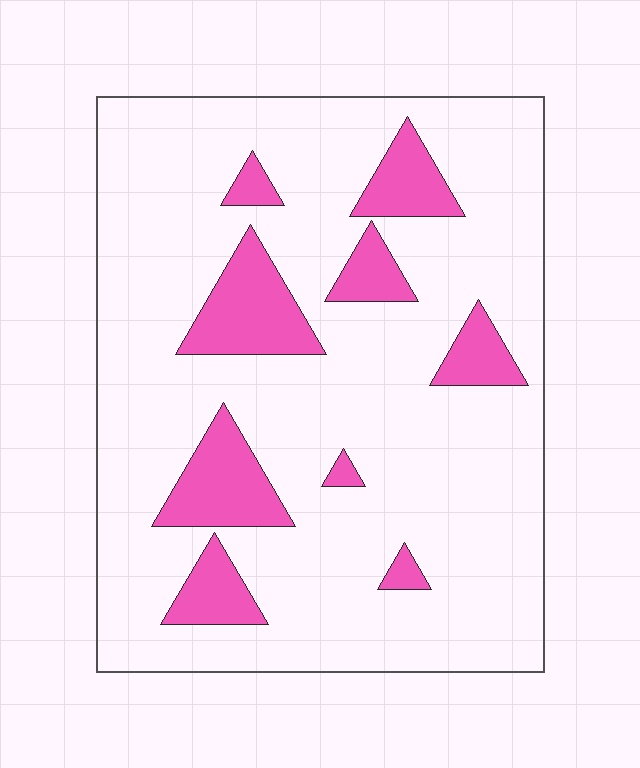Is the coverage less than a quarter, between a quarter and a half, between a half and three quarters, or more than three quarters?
Less than a quarter.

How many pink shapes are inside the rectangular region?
9.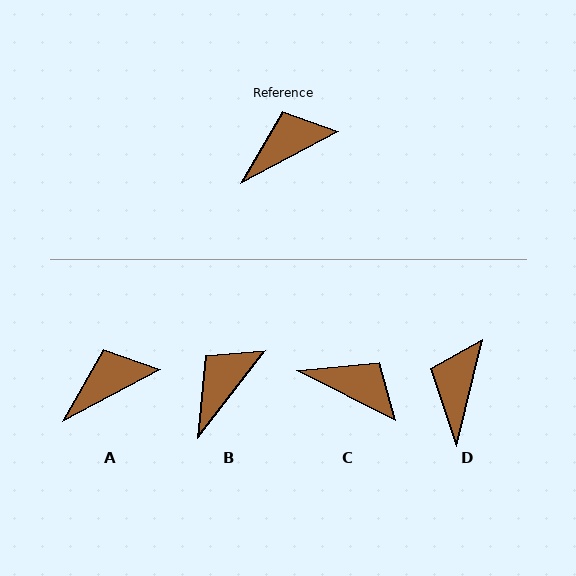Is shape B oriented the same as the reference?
No, it is off by about 25 degrees.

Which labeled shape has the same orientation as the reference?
A.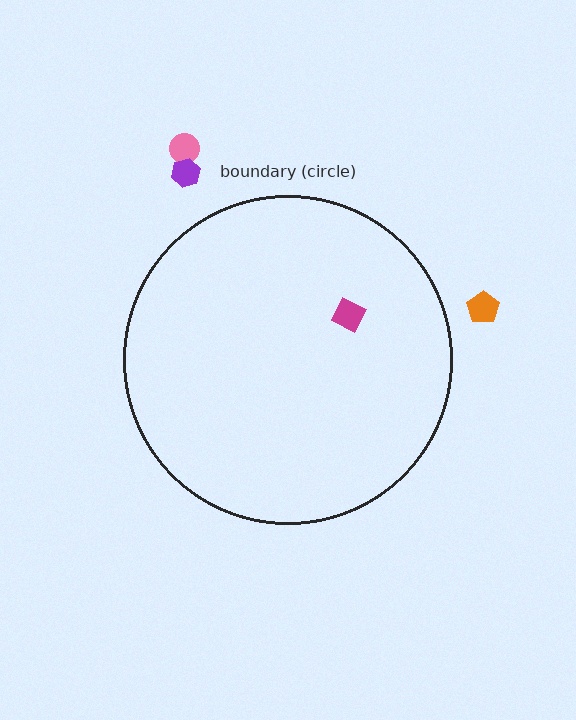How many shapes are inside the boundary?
1 inside, 3 outside.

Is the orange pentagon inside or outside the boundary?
Outside.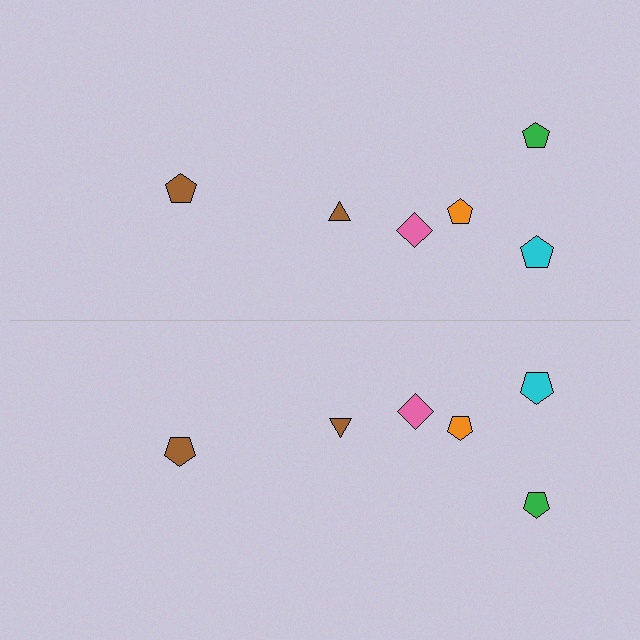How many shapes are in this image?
There are 12 shapes in this image.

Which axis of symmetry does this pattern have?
The pattern has a horizontal axis of symmetry running through the center of the image.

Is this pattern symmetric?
Yes, this pattern has bilateral (reflection) symmetry.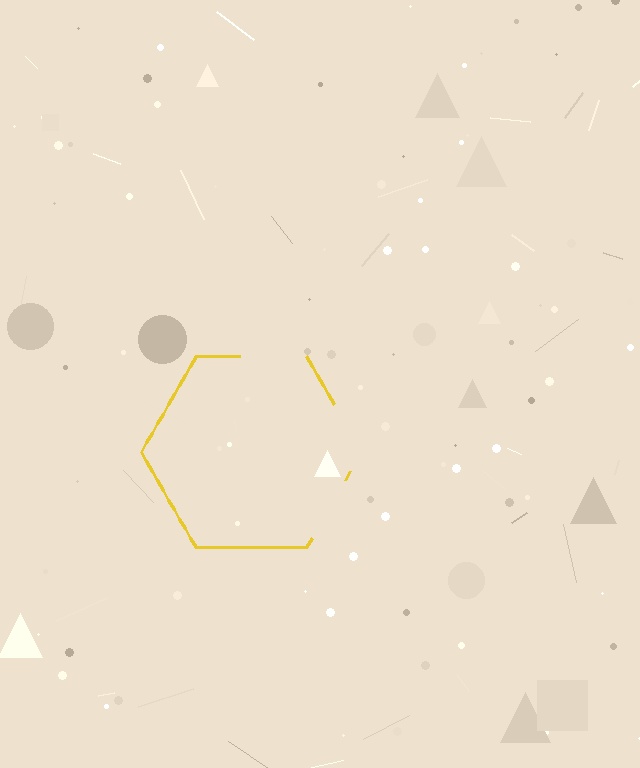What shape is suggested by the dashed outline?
The dashed outline suggests a hexagon.